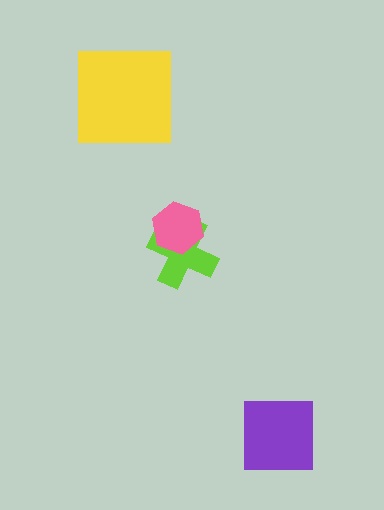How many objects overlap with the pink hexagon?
1 object overlaps with the pink hexagon.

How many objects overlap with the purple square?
0 objects overlap with the purple square.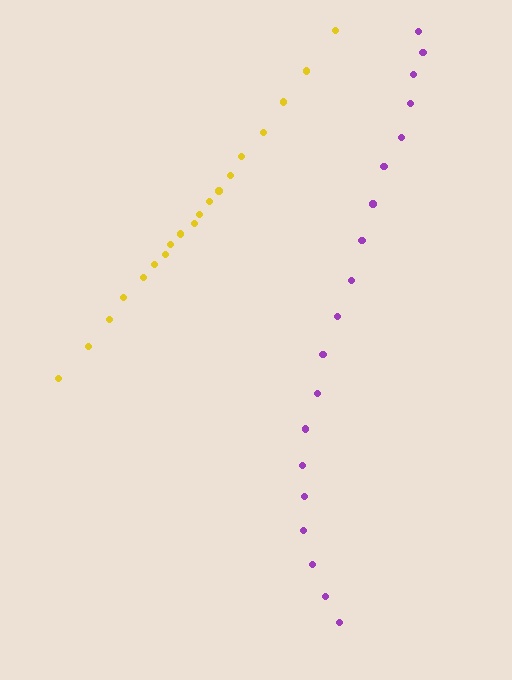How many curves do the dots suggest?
There are 2 distinct paths.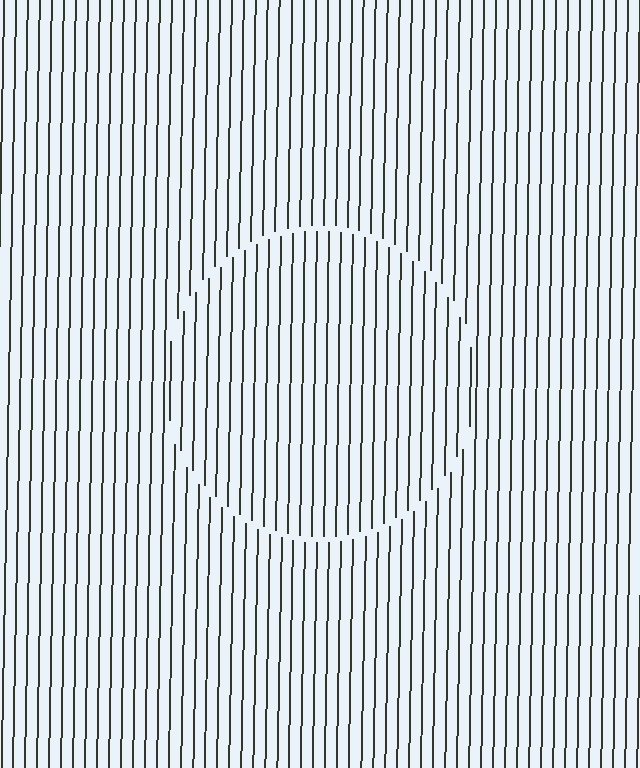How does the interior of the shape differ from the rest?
The interior of the shape contains the same grating, shifted by half a period — the contour is defined by the phase discontinuity where line-ends from the inner and outer gratings abut.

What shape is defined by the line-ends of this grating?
An illusory circle. The interior of the shape contains the same grating, shifted by half a period — the contour is defined by the phase discontinuity where line-ends from the inner and outer gratings abut.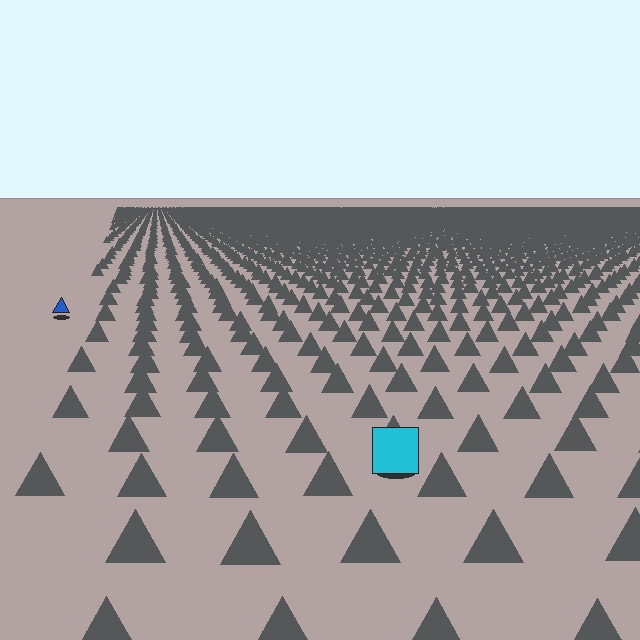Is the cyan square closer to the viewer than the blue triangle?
Yes. The cyan square is closer — you can tell from the texture gradient: the ground texture is coarser near it.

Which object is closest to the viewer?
The cyan square is closest. The texture marks near it are larger and more spread out.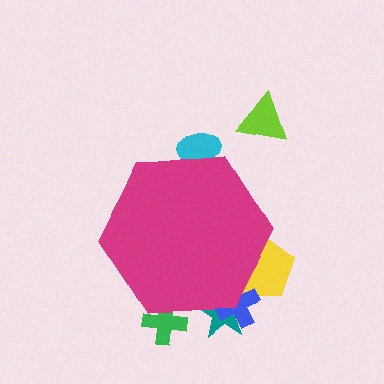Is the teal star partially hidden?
Yes, the teal star is partially hidden behind the magenta hexagon.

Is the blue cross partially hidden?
Yes, the blue cross is partially hidden behind the magenta hexagon.